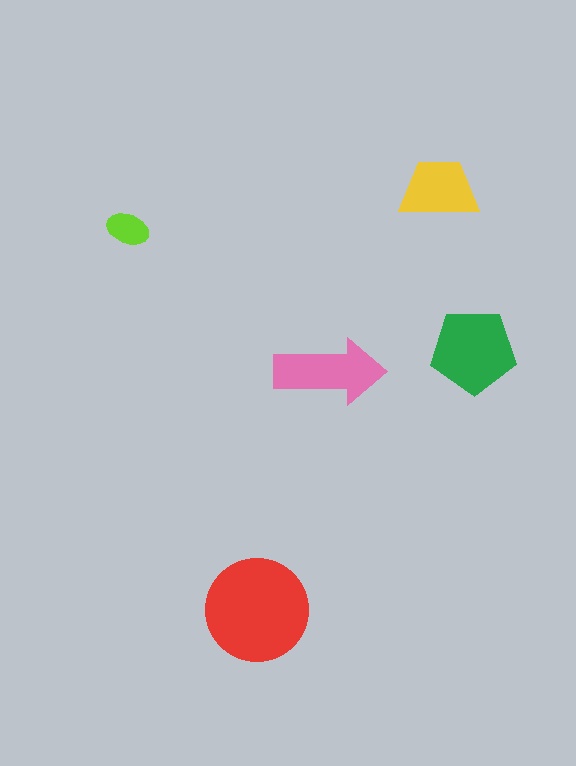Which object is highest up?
The yellow trapezoid is topmost.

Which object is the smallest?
The lime ellipse.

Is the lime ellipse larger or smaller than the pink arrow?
Smaller.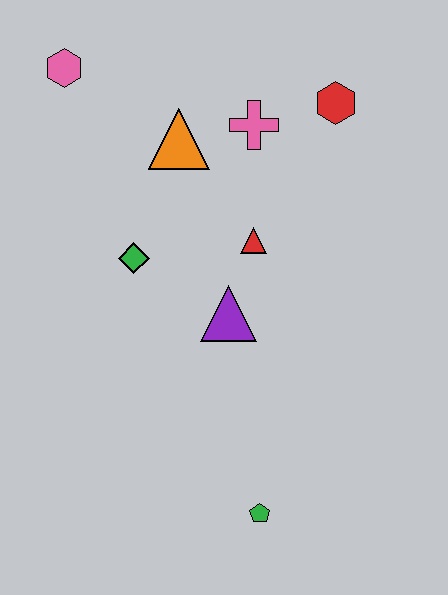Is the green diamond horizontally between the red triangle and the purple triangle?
No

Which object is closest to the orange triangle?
The pink cross is closest to the orange triangle.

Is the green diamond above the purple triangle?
Yes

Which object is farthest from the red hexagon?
The green pentagon is farthest from the red hexagon.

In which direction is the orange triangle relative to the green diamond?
The orange triangle is above the green diamond.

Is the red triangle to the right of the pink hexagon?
Yes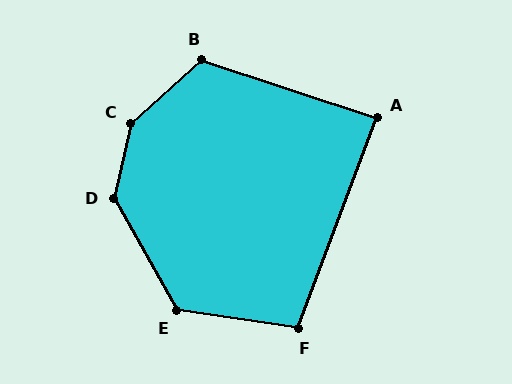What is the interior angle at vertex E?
Approximately 128 degrees (obtuse).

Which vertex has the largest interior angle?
C, at approximately 145 degrees.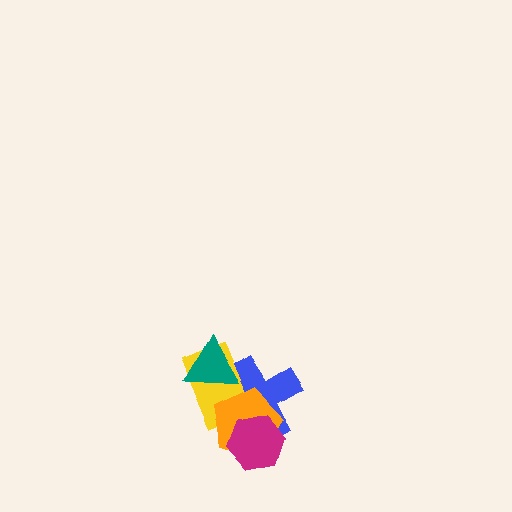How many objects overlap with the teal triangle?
2 objects overlap with the teal triangle.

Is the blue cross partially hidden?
Yes, it is partially covered by another shape.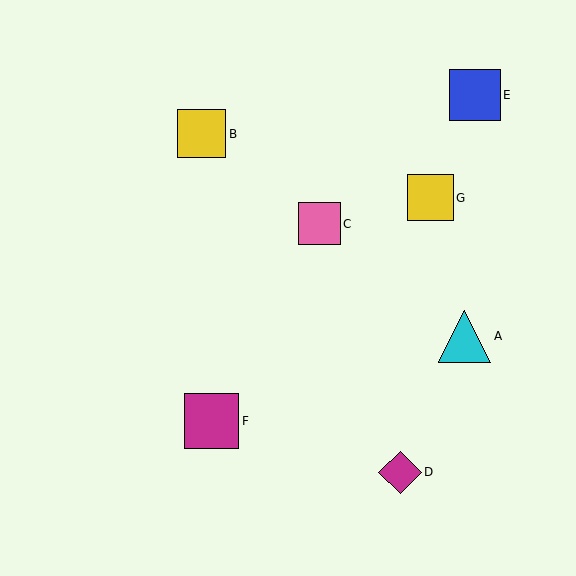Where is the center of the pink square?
The center of the pink square is at (319, 224).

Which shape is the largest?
The magenta square (labeled F) is the largest.